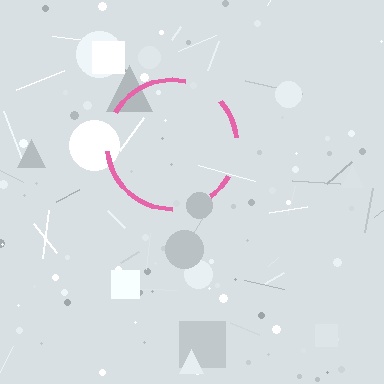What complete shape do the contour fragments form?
The contour fragments form a circle.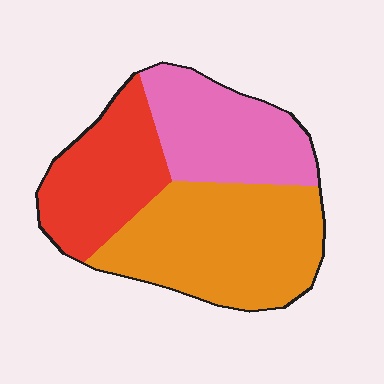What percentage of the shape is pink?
Pink takes up about one quarter (1/4) of the shape.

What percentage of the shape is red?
Red covers roughly 25% of the shape.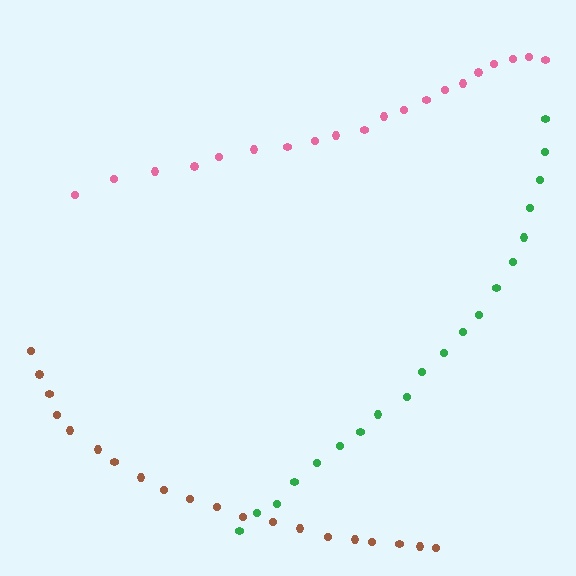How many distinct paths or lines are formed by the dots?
There are 3 distinct paths.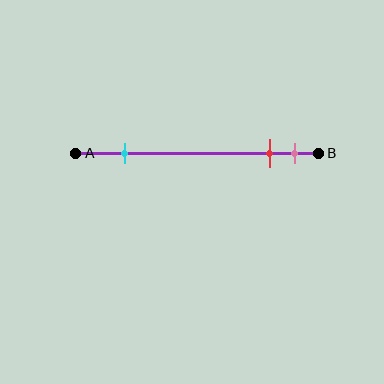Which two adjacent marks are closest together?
The red and pink marks are the closest adjacent pair.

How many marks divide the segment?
There are 3 marks dividing the segment.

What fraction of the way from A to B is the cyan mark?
The cyan mark is approximately 20% (0.2) of the way from A to B.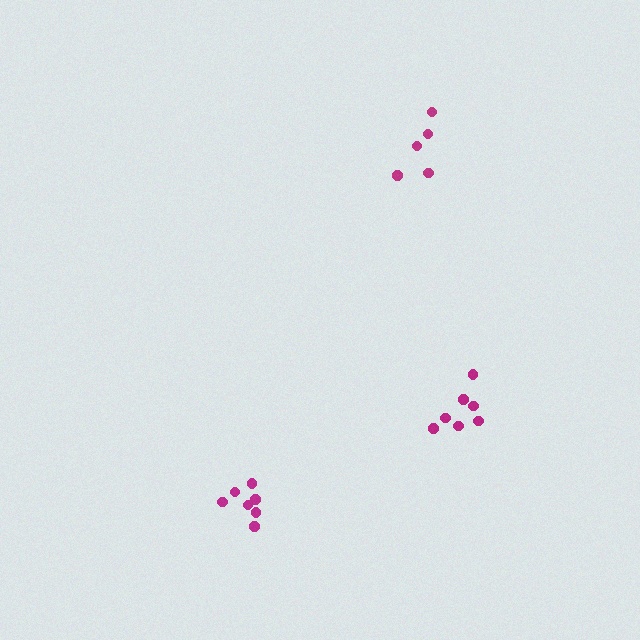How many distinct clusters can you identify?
There are 3 distinct clusters.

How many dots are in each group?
Group 1: 5 dots, Group 2: 7 dots, Group 3: 7 dots (19 total).